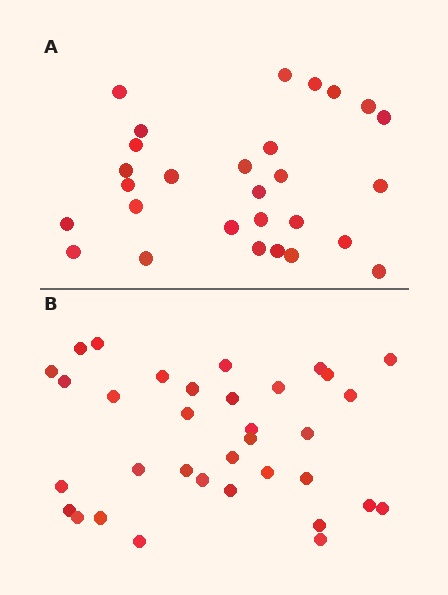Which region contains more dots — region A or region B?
Region B (the bottom region) has more dots.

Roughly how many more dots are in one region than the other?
Region B has about 6 more dots than region A.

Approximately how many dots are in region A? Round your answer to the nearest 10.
About 30 dots. (The exact count is 28, which rounds to 30.)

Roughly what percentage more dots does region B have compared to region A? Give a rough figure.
About 20% more.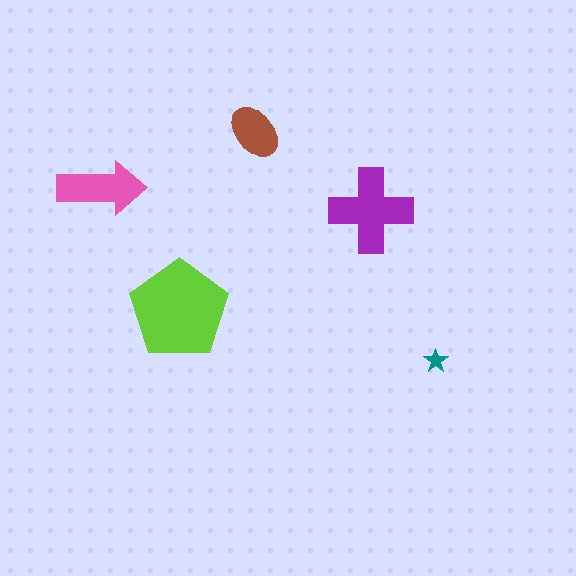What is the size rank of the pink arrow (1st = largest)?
3rd.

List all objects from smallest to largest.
The teal star, the brown ellipse, the pink arrow, the purple cross, the lime pentagon.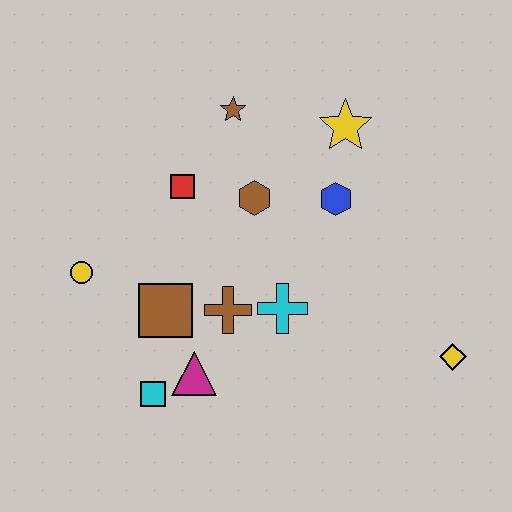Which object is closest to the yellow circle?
The brown square is closest to the yellow circle.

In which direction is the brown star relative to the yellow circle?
The brown star is above the yellow circle.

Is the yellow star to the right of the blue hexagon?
Yes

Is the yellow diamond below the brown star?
Yes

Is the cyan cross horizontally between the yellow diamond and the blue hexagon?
No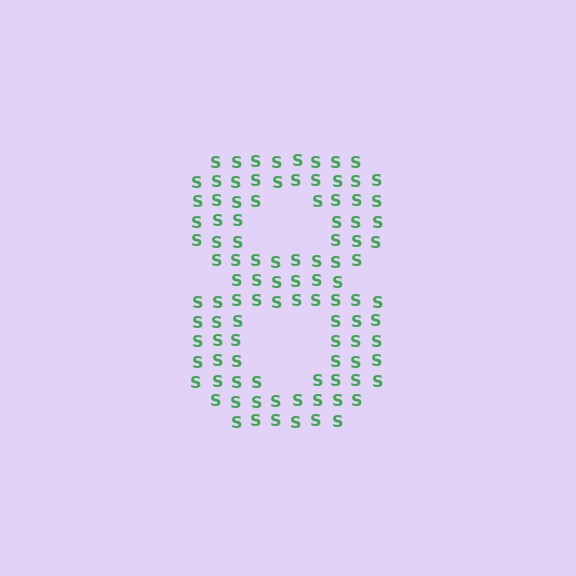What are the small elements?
The small elements are letter S's.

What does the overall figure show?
The overall figure shows the digit 8.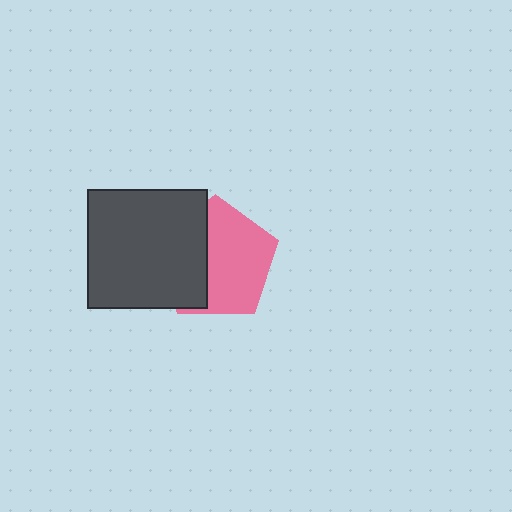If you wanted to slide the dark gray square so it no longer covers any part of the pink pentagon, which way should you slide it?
Slide it left — that is the most direct way to separate the two shapes.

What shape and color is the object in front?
The object in front is a dark gray square.